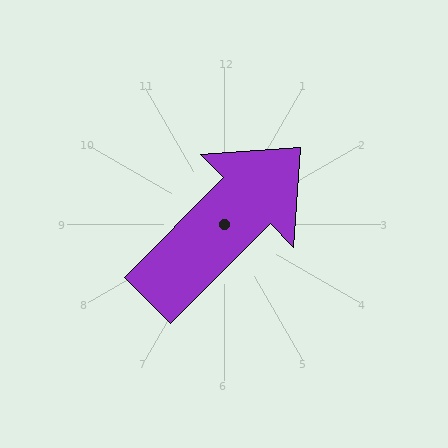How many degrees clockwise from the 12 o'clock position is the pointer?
Approximately 45 degrees.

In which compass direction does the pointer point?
Northeast.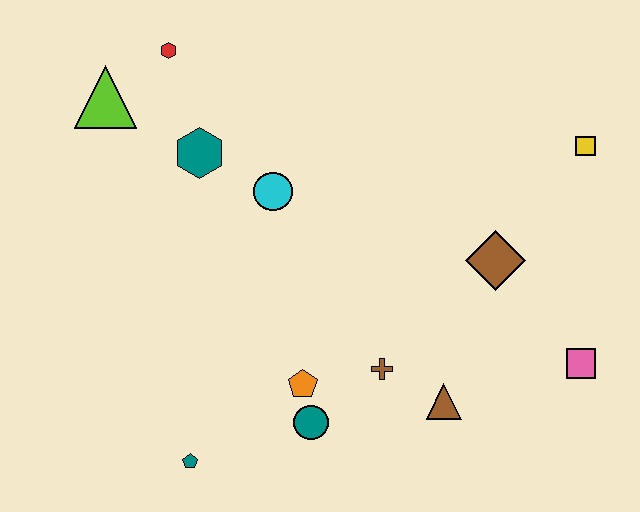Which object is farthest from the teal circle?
The red hexagon is farthest from the teal circle.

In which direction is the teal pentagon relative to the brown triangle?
The teal pentagon is to the left of the brown triangle.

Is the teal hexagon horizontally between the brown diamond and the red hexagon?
Yes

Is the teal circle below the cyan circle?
Yes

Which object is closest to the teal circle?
The orange pentagon is closest to the teal circle.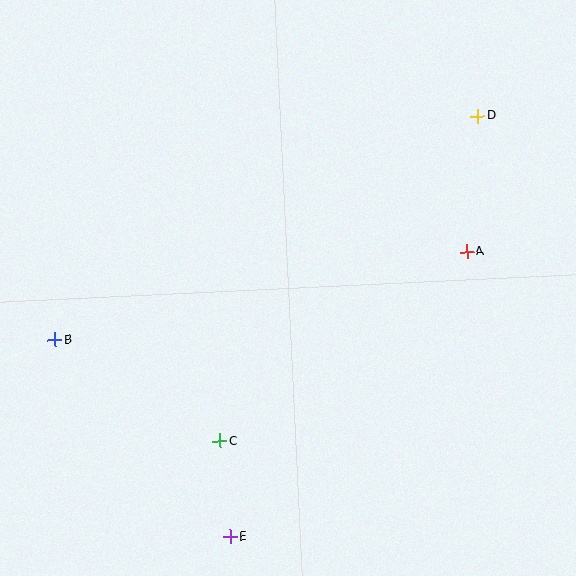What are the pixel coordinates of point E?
Point E is at (230, 537).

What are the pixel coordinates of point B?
Point B is at (55, 340).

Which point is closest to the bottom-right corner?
Point A is closest to the bottom-right corner.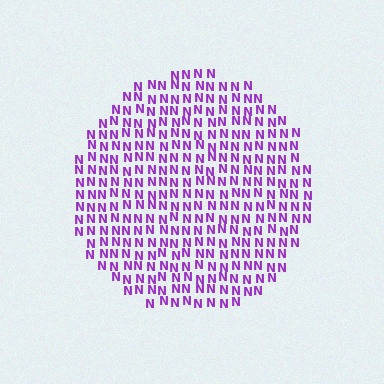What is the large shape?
The large shape is a circle.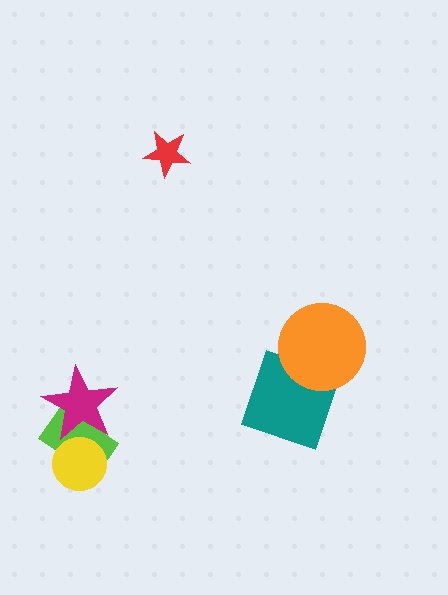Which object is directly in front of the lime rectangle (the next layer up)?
The yellow circle is directly in front of the lime rectangle.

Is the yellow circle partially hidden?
Yes, it is partially covered by another shape.